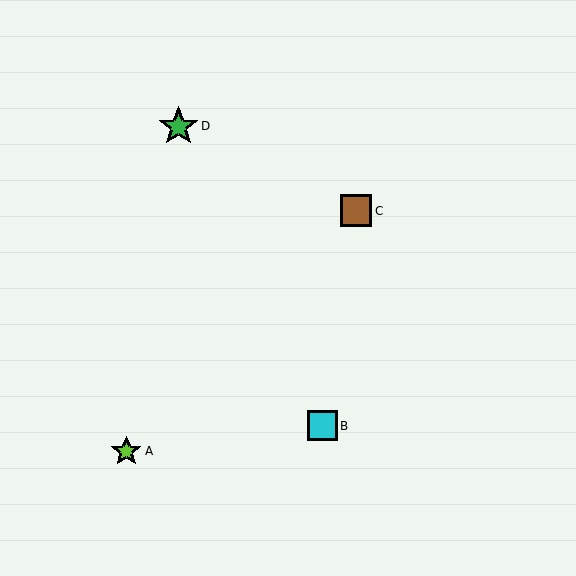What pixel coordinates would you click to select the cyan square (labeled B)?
Click at (322, 426) to select the cyan square B.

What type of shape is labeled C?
Shape C is a brown square.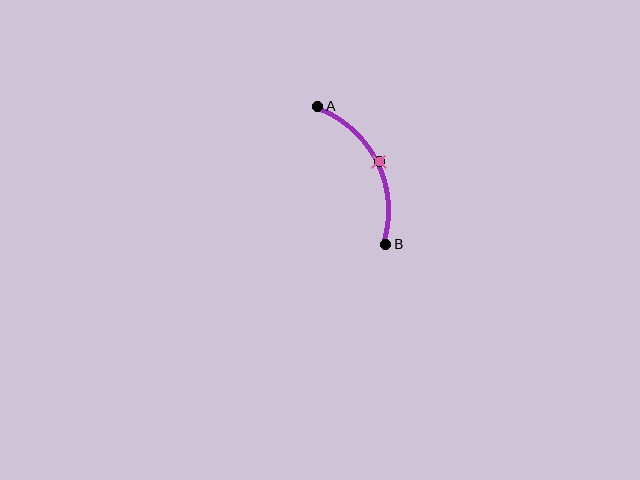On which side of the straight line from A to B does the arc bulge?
The arc bulges to the right of the straight line connecting A and B.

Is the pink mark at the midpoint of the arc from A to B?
Yes. The pink mark lies on the arc at equal arc-length from both A and B — it is the arc midpoint.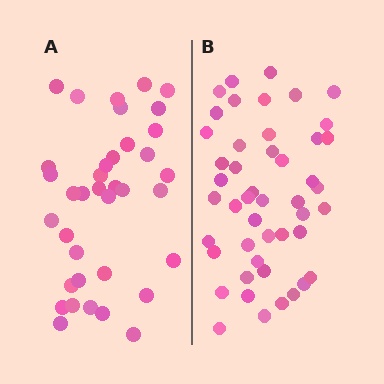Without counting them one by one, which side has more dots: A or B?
Region B (the right region) has more dots.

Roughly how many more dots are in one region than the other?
Region B has roughly 10 or so more dots than region A.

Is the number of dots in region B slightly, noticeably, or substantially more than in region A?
Region B has noticeably more, but not dramatically so. The ratio is roughly 1.3 to 1.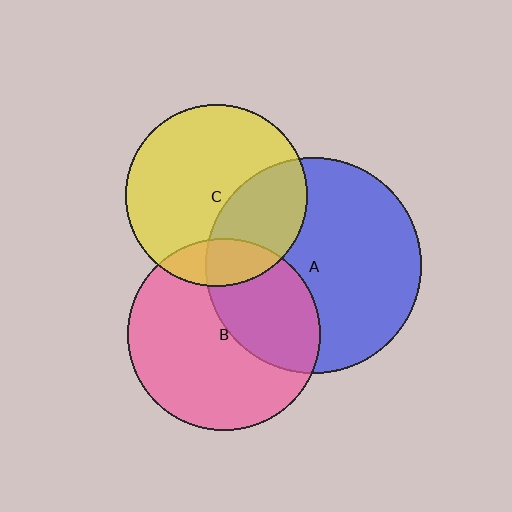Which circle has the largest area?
Circle A (blue).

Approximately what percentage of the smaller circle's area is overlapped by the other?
Approximately 35%.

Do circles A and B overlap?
Yes.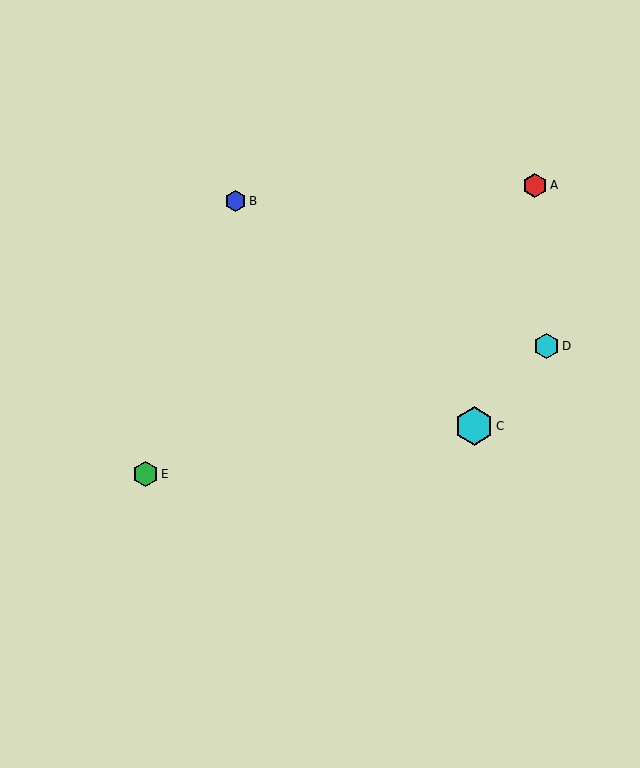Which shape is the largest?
The cyan hexagon (labeled C) is the largest.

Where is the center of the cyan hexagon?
The center of the cyan hexagon is at (547, 346).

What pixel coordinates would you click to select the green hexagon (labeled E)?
Click at (146, 474) to select the green hexagon E.